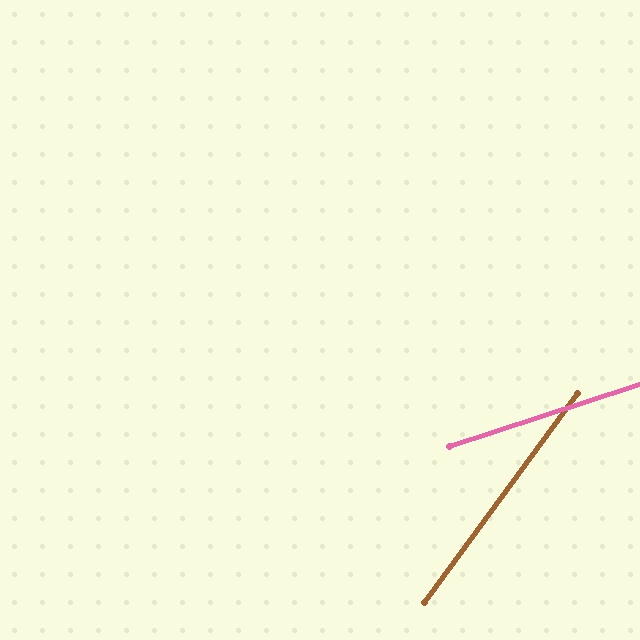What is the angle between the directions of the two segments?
Approximately 36 degrees.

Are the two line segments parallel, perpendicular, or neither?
Neither parallel nor perpendicular — they differ by about 36°.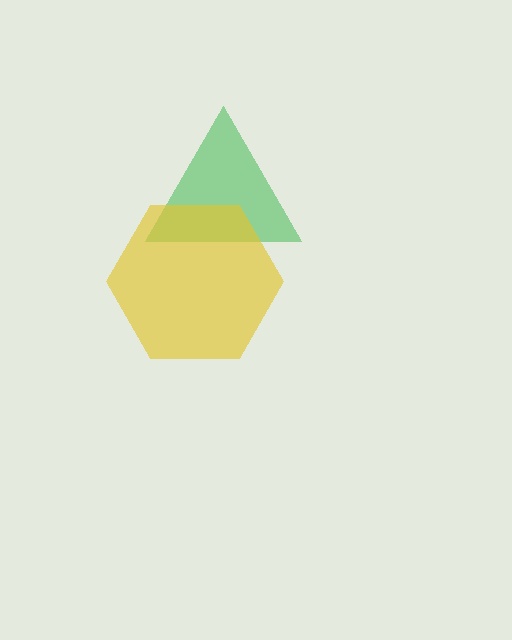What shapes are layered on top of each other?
The layered shapes are: a green triangle, a yellow hexagon.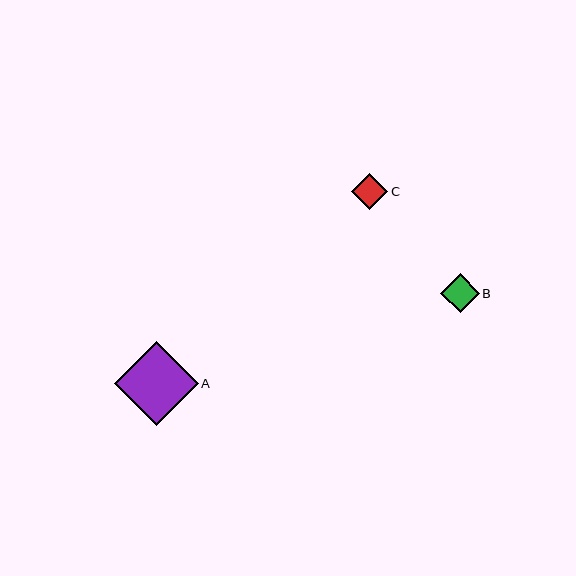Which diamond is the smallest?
Diamond C is the smallest with a size of approximately 36 pixels.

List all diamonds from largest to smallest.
From largest to smallest: A, B, C.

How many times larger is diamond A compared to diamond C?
Diamond A is approximately 2.4 times the size of diamond C.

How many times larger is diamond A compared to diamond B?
Diamond A is approximately 2.2 times the size of diamond B.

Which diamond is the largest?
Diamond A is the largest with a size of approximately 84 pixels.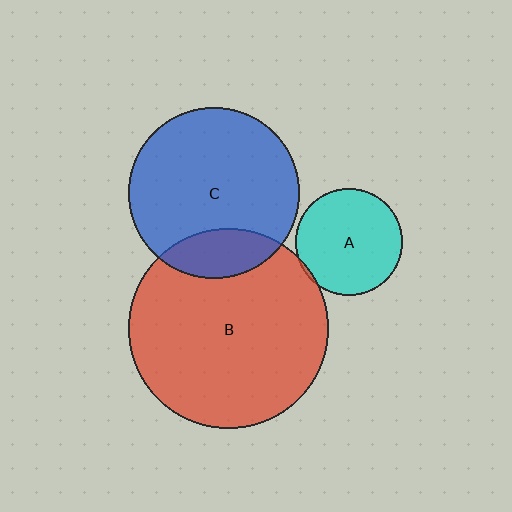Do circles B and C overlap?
Yes.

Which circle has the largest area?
Circle B (red).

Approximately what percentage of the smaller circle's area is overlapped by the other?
Approximately 20%.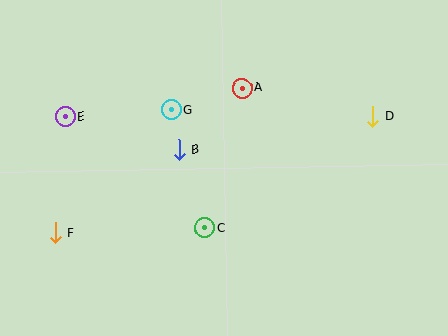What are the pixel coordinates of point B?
Point B is at (179, 150).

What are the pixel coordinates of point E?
Point E is at (65, 117).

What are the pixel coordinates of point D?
Point D is at (373, 116).